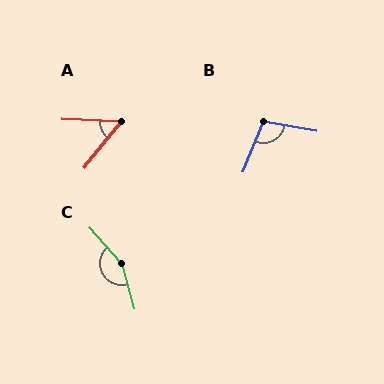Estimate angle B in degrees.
Approximately 102 degrees.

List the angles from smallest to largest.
A (54°), B (102°), C (153°).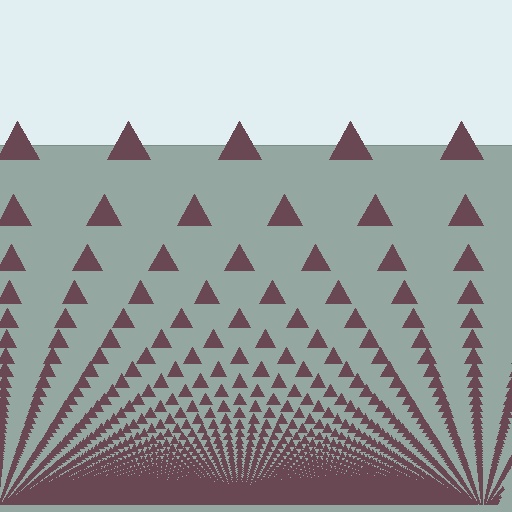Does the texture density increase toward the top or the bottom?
Density increases toward the bottom.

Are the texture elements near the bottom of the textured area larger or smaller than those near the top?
Smaller. The gradient is inverted — elements near the bottom are smaller and denser.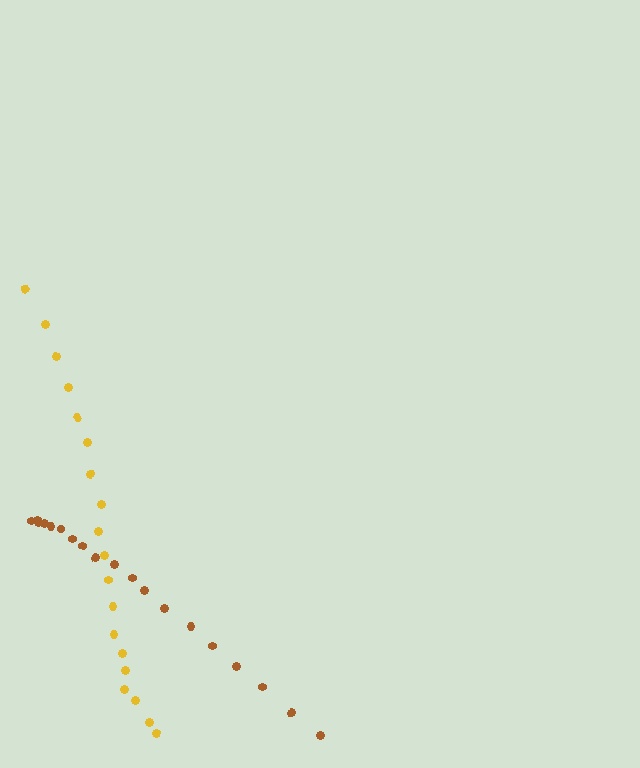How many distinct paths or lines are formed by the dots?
There are 2 distinct paths.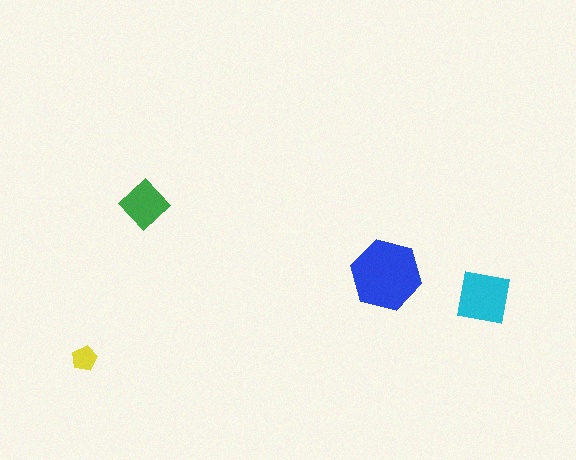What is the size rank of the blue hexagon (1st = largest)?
1st.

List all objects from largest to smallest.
The blue hexagon, the cyan square, the green diamond, the yellow pentagon.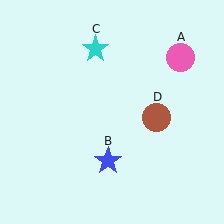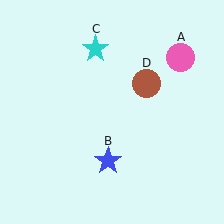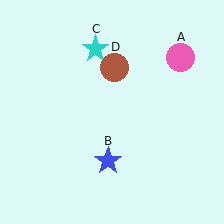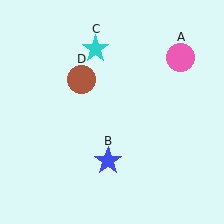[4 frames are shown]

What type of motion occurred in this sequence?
The brown circle (object D) rotated counterclockwise around the center of the scene.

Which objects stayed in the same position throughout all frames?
Pink circle (object A) and blue star (object B) and cyan star (object C) remained stationary.